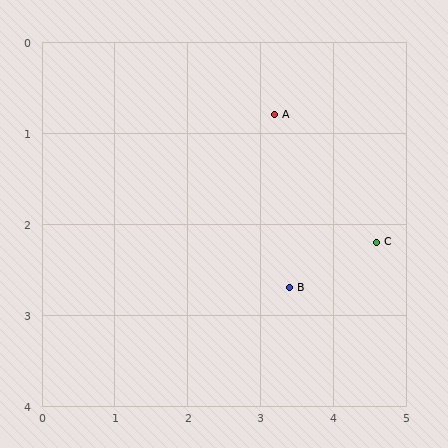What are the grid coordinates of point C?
Point C is at approximately (4.6, 2.2).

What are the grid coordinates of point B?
Point B is at approximately (3.4, 2.7).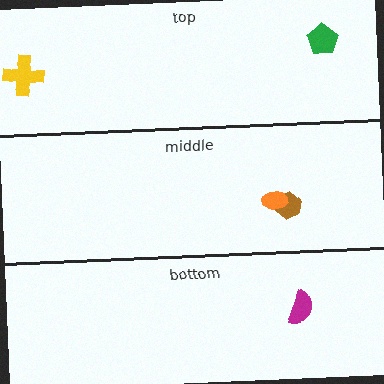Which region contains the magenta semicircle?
The bottom region.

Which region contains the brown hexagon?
The middle region.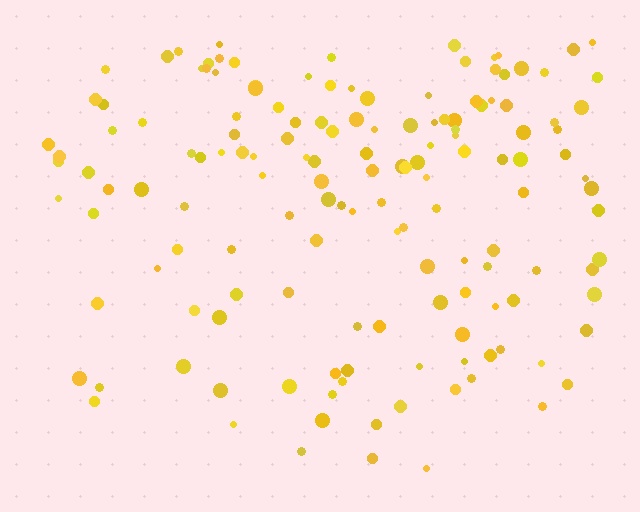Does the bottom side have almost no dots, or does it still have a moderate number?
Still a moderate number, just noticeably fewer than the top.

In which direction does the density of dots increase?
From bottom to top, with the top side densest.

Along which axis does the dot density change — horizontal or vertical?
Vertical.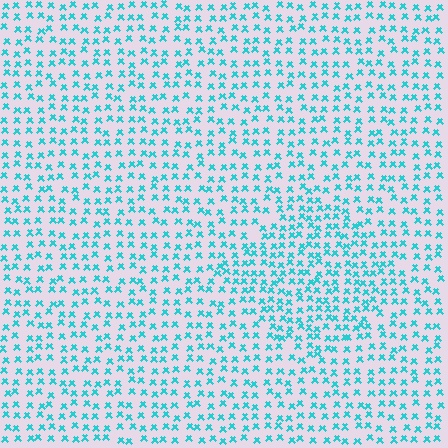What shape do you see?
I see a diamond.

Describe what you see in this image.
The image contains small cyan elements arranged at two different densities. A diamond-shaped region is visible where the elements are more densely packed than the surrounding area.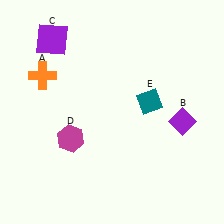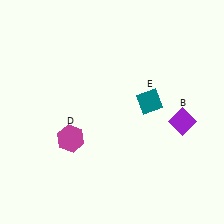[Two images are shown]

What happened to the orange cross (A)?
The orange cross (A) was removed in Image 2. It was in the top-left area of Image 1.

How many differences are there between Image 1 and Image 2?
There are 2 differences between the two images.